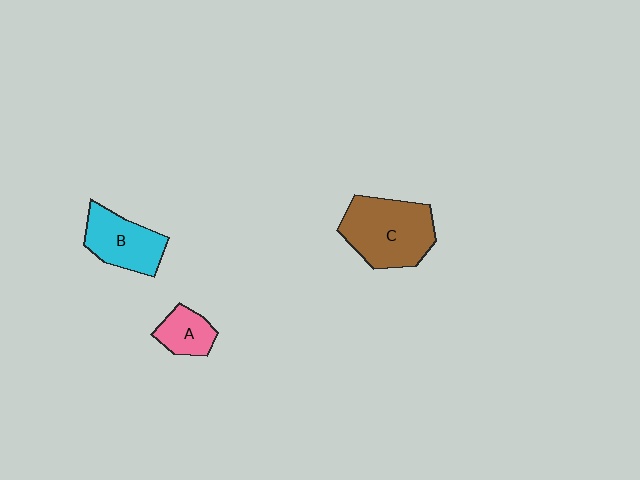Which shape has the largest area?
Shape C (brown).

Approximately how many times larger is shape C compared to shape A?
Approximately 2.5 times.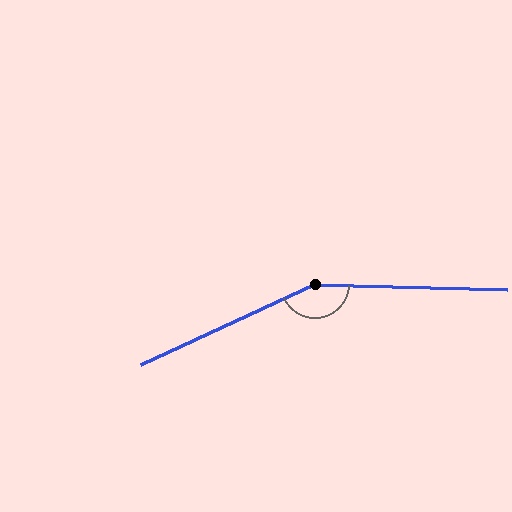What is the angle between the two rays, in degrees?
Approximately 153 degrees.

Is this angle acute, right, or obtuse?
It is obtuse.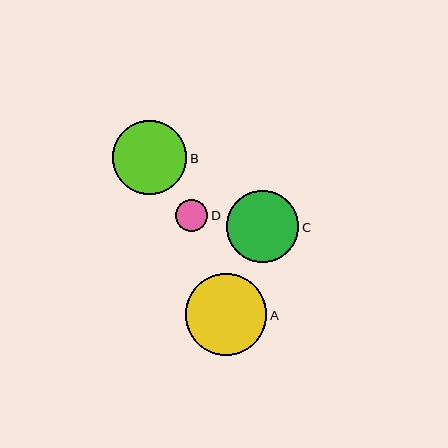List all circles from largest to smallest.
From largest to smallest: A, B, C, D.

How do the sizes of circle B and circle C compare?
Circle B and circle C are approximately the same size.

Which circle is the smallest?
Circle D is the smallest with a size of approximately 32 pixels.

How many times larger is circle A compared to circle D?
Circle A is approximately 2.5 times the size of circle D.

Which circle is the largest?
Circle A is the largest with a size of approximately 82 pixels.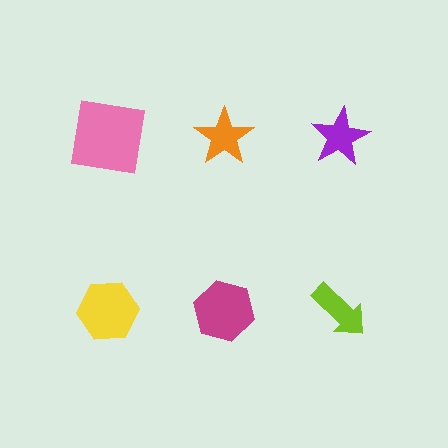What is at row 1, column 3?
A purple star.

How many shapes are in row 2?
3 shapes.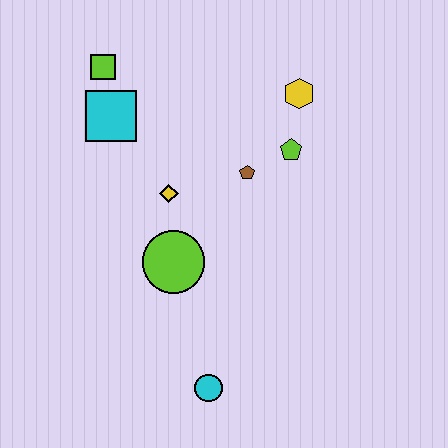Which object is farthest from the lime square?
The cyan circle is farthest from the lime square.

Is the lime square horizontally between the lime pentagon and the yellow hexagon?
No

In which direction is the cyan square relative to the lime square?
The cyan square is below the lime square.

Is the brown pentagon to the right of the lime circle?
Yes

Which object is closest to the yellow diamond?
The lime circle is closest to the yellow diamond.